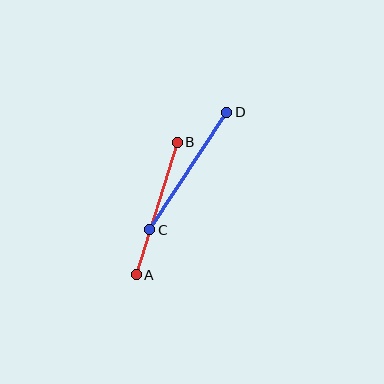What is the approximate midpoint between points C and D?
The midpoint is at approximately (188, 171) pixels.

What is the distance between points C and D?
The distance is approximately 141 pixels.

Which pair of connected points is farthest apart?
Points C and D are farthest apart.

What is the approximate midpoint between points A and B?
The midpoint is at approximately (157, 209) pixels.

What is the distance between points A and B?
The distance is approximately 139 pixels.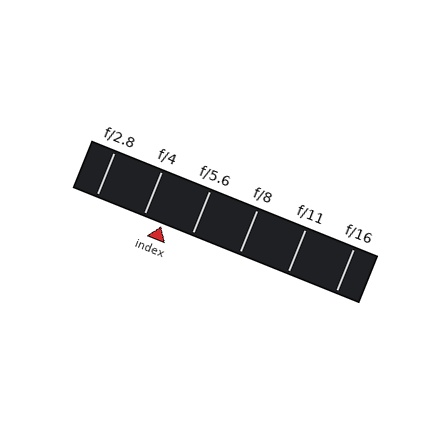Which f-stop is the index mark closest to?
The index mark is closest to f/4.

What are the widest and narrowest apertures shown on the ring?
The widest aperture shown is f/2.8 and the narrowest is f/16.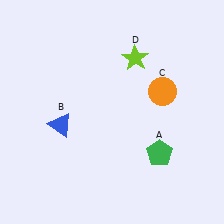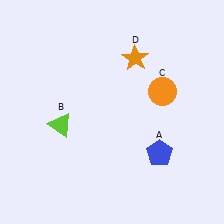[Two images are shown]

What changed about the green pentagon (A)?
In Image 1, A is green. In Image 2, it changed to blue.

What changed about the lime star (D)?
In Image 1, D is lime. In Image 2, it changed to orange.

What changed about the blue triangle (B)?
In Image 1, B is blue. In Image 2, it changed to lime.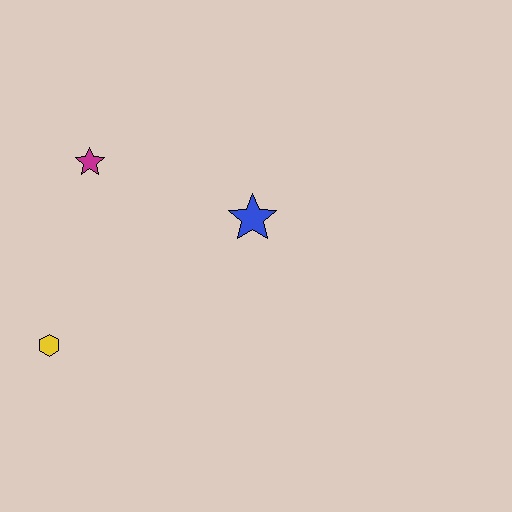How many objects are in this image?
There are 3 objects.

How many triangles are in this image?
There are no triangles.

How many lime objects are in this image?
There are no lime objects.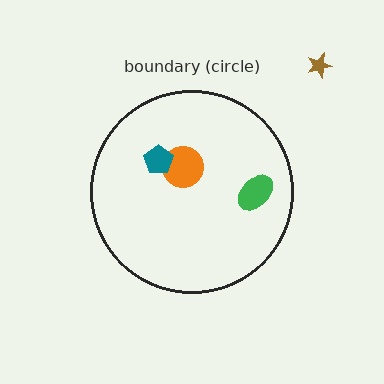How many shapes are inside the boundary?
3 inside, 1 outside.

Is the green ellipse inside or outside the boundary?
Inside.